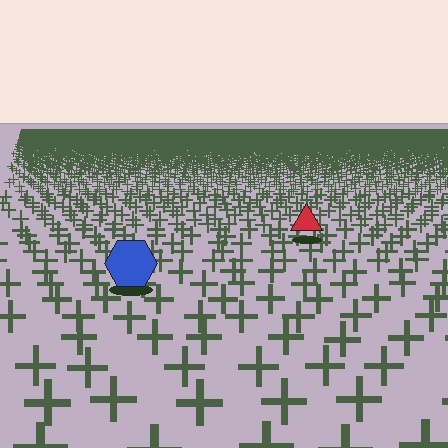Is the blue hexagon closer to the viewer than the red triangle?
Yes. The blue hexagon is closer — you can tell from the texture gradient: the ground texture is coarser near it.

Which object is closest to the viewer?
The blue hexagon is closest. The texture marks near it are larger and more spread out.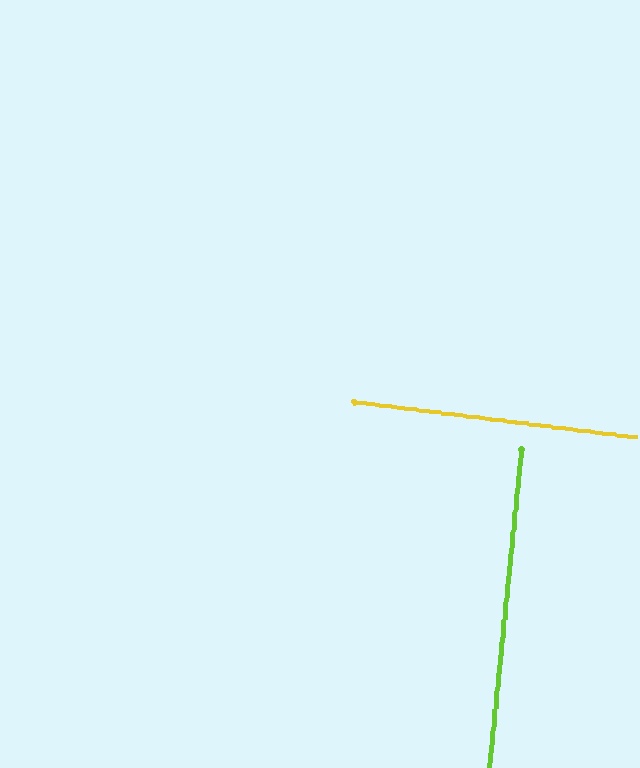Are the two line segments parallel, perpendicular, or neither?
Perpendicular — they meet at approximately 88°.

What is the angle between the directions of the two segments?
Approximately 88 degrees.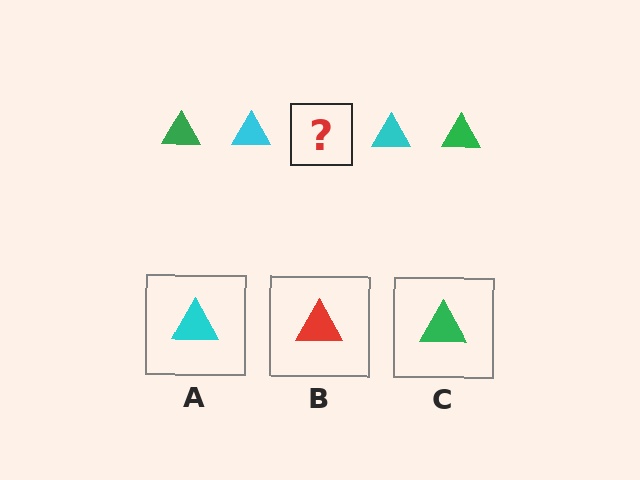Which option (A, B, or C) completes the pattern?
C.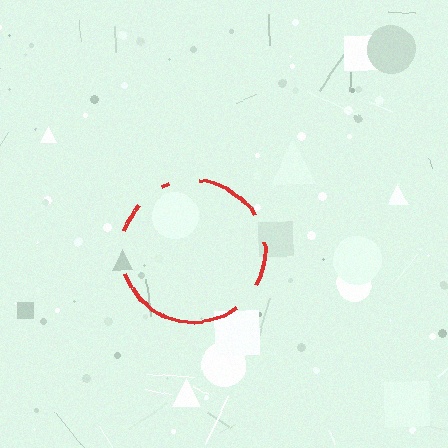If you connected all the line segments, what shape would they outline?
They would outline a circle.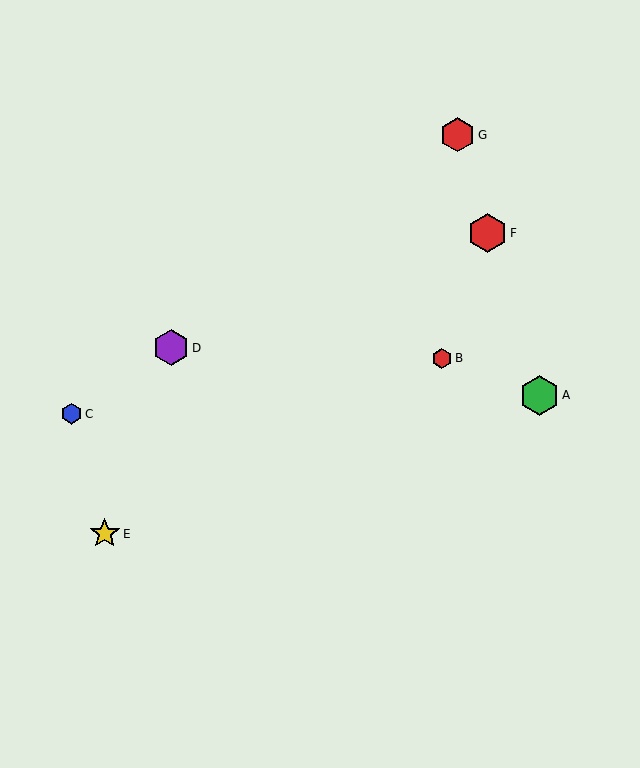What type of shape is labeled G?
Shape G is a red hexagon.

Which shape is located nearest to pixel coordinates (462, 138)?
The red hexagon (labeled G) at (458, 135) is nearest to that location.